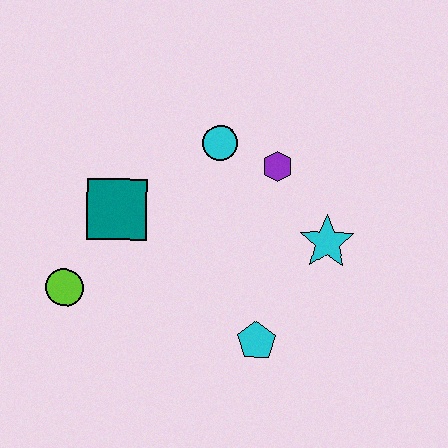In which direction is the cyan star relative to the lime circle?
The cyan star is to the right of the lime circle.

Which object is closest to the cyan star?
The purple hexagon is closest to the cyan star.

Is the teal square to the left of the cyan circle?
Yes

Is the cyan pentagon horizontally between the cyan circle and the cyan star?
Yes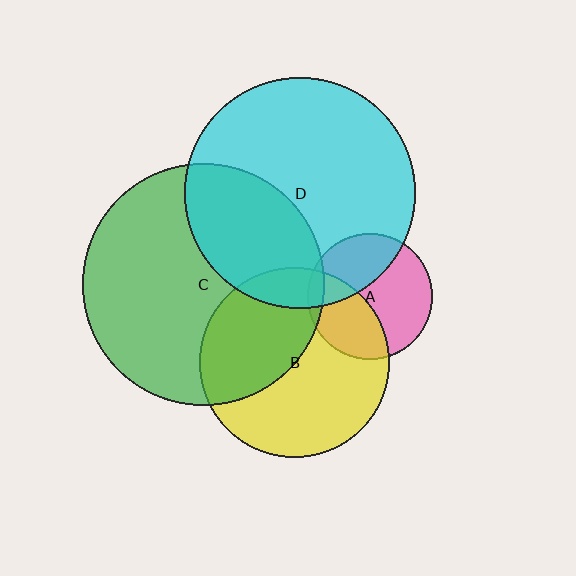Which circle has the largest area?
Circle C (green).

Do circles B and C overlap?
Yes.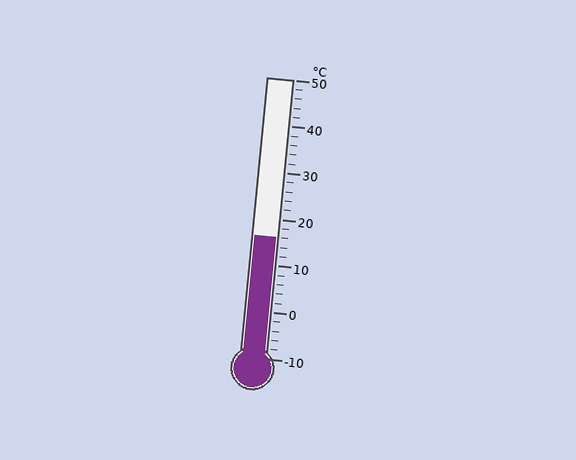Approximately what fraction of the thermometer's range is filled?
The thermometer is filled to approximately 45% of its range.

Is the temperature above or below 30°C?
The temperature is below 30°C.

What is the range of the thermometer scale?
The thermometer scale ranges from -10°C to 50°C.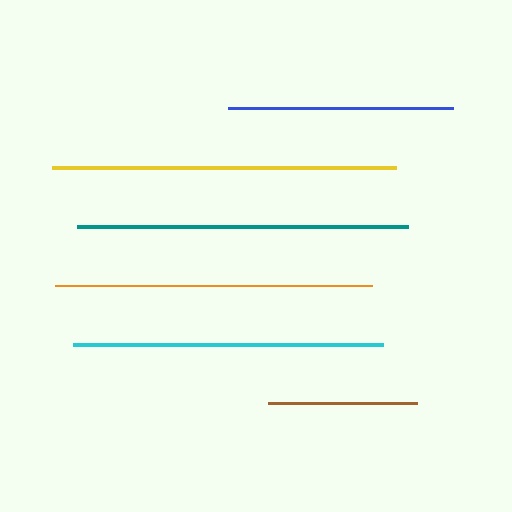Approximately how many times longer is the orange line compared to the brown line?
The orange line is approximately 2.1 times the length of the brown line.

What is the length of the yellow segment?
The yellow segment is approximately 344 pixels long.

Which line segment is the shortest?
The brown line is the shortest at approximately 149 pixels.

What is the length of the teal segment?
The teal segment is approximately 331 pixels long.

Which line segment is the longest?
The yellow line is the longest at approximately 344 pixels.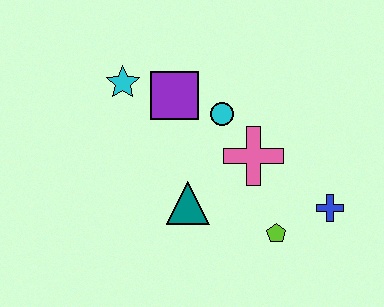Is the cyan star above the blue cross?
Yes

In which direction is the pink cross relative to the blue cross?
The pink cross is to the left of the blue cross.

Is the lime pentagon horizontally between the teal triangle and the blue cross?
Yes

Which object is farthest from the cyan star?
The blue cross is farthest from the cyan star.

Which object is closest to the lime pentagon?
The blue cross is closest to the lime pentagon.